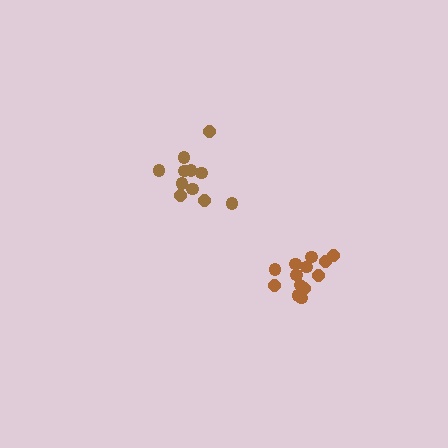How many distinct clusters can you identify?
There are 2 distinct clusters.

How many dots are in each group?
Group 1: 11 dots, Group 2: 13 dots (24 total).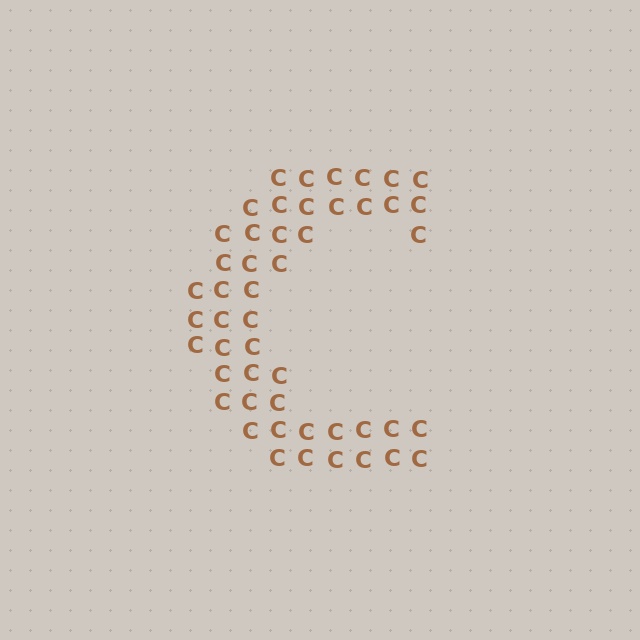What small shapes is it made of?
It is made of small letter C's.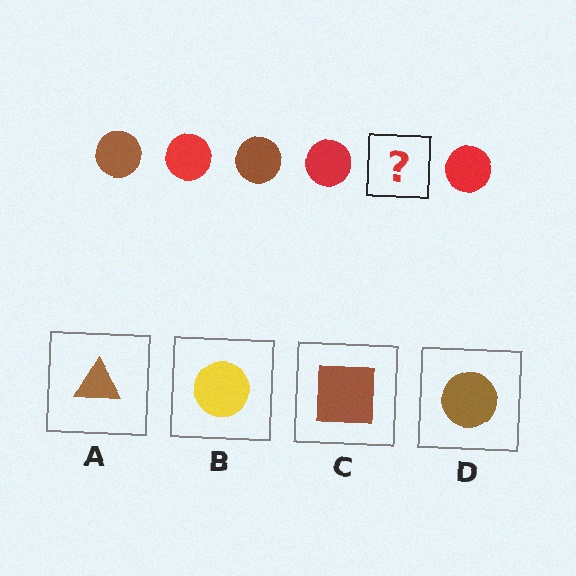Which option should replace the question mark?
Option D.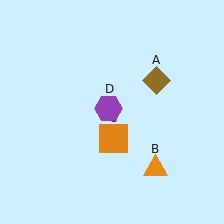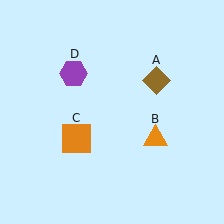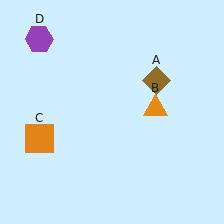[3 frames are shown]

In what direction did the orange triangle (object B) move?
The orange triangle (object B) moved up.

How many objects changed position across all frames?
3 objects changed position: orange triangle (object B), orange square (object C), purple hexagon (object D).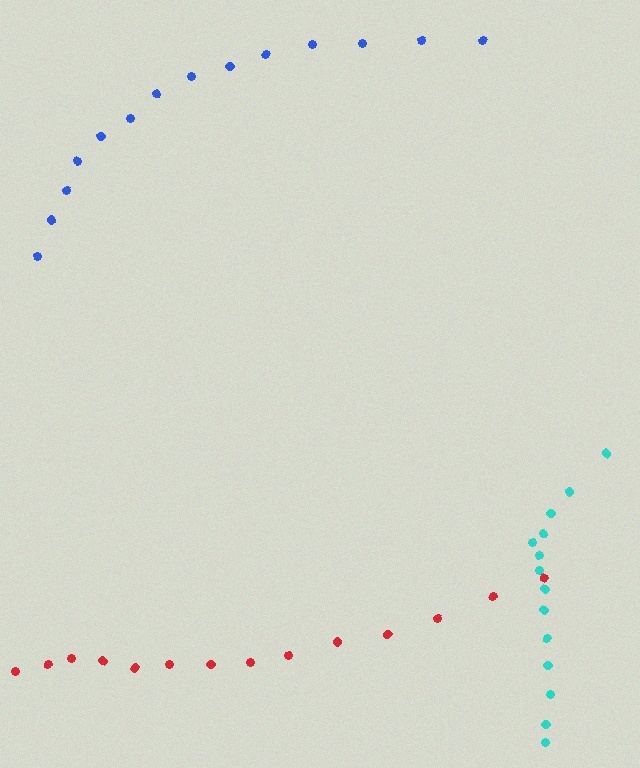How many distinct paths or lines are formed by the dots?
There are 3 distinct paths.